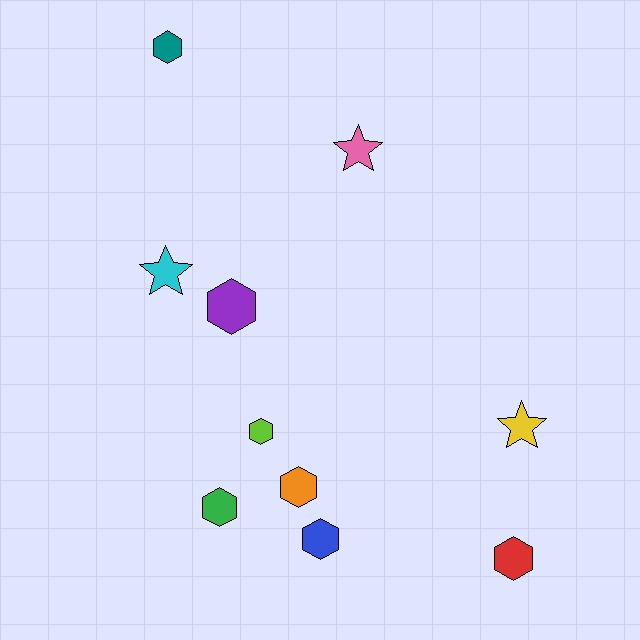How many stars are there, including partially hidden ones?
There are 3 stars.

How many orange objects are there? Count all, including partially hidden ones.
There is 1 orange object.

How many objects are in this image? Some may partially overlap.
There are 10 objects.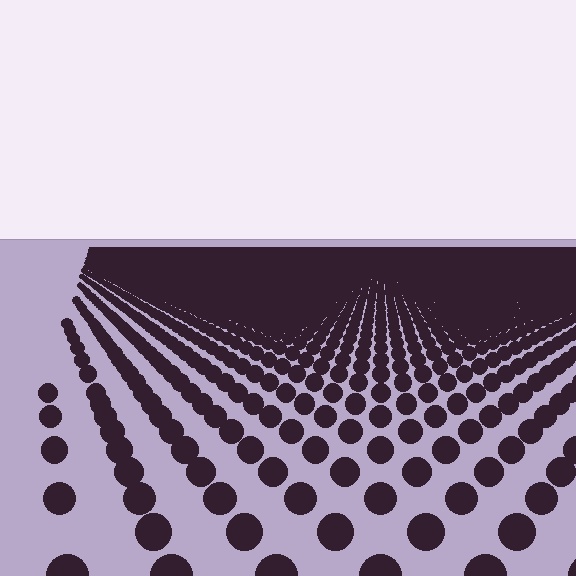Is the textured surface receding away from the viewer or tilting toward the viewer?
The surface is receding away from the viewer. Texture elements get smaller and denser toward the top.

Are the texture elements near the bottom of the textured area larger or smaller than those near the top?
Larger. Near the bottom, elements are closer to the viewer and appear at a bigger on-screen size.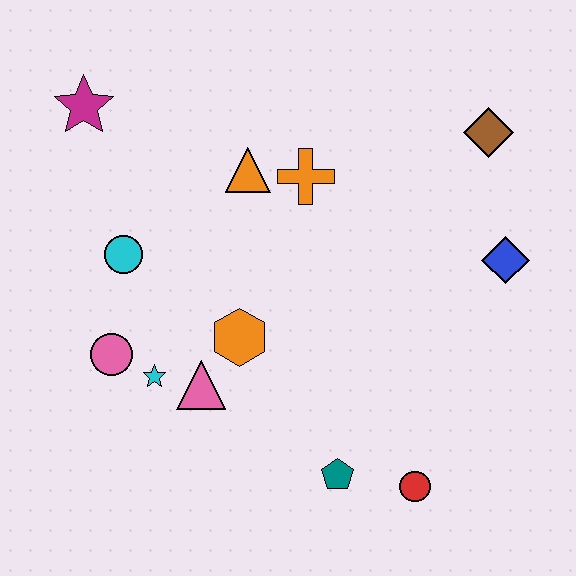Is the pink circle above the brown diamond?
No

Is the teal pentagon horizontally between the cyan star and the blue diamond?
Yes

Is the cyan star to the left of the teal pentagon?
Yes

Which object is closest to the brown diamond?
The blue diamond is closest to the brown diamond.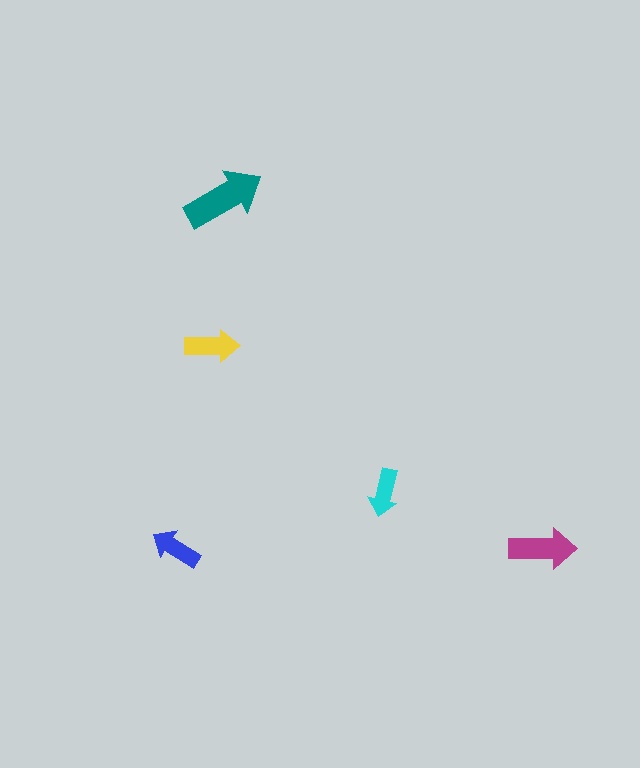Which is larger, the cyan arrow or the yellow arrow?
The yellow one.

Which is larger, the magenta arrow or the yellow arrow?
The magenta one.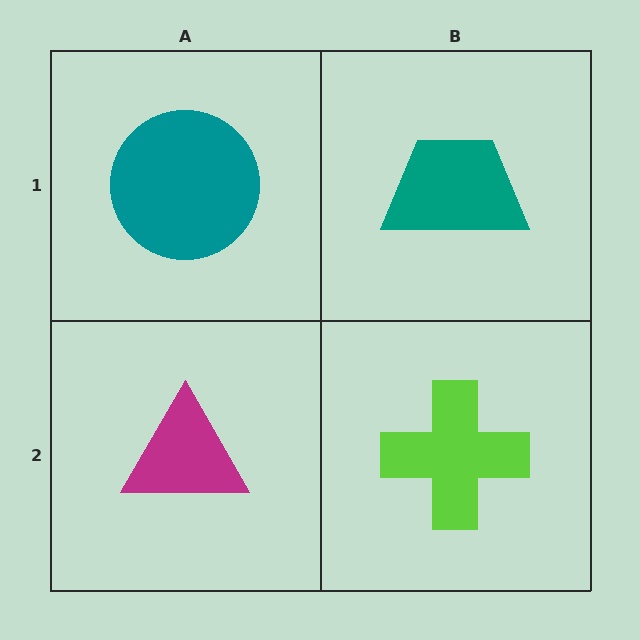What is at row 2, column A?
A magenta triangle.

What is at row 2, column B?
A lime cross.